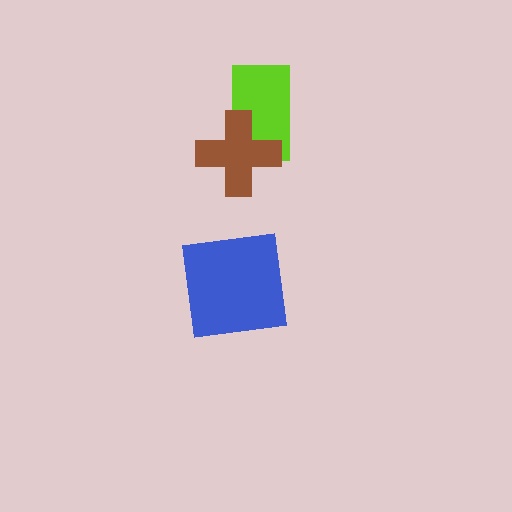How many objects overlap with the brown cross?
1 object overlaps with the brown cross.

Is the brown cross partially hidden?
No, no other shape covers it.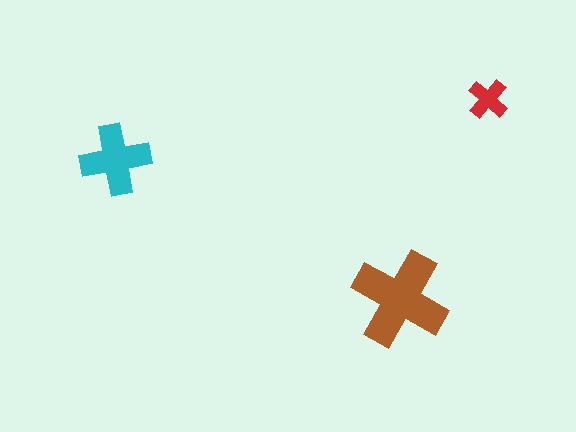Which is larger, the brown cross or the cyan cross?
The brown one.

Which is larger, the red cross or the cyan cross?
The cyan one.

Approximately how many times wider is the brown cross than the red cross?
About 2.5 times wider.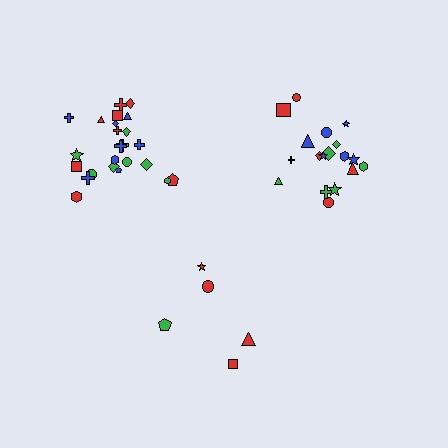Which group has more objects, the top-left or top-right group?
The top-left group.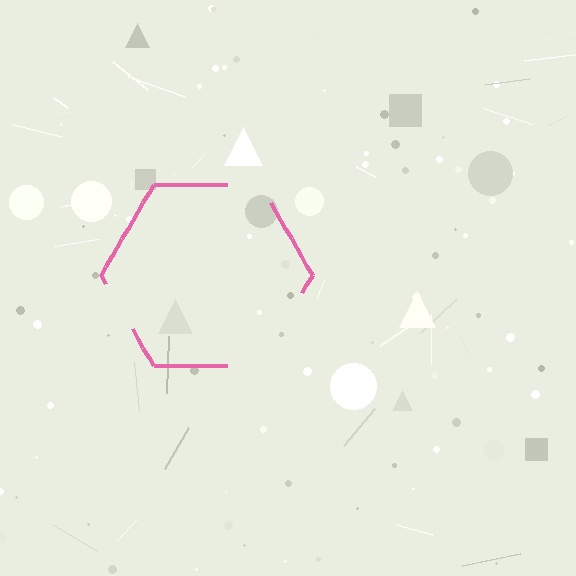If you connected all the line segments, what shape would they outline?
They would outline a hexagon.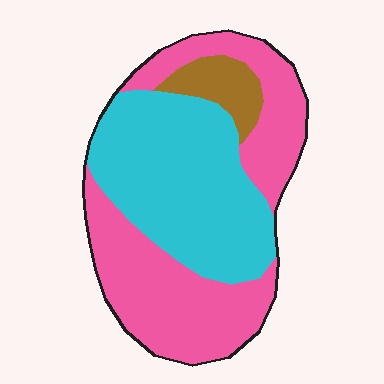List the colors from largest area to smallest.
From largest to smallest: pink, cyan, brown.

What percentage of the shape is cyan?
Cyan takes up about two fifths (2/5) of the shape.